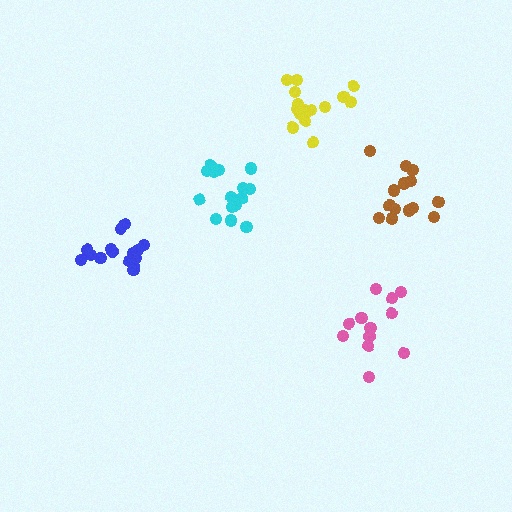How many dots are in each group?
Group 1: 14 dots, Group 2: 15 dots, Group 3: 12 dots, Group 4: 15 dots, Group 5: 16 dots (72 total).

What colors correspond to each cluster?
The clusters are colored: brown, blue, pink, yellow, cyan.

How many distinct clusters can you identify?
There are 5 distinct clusters.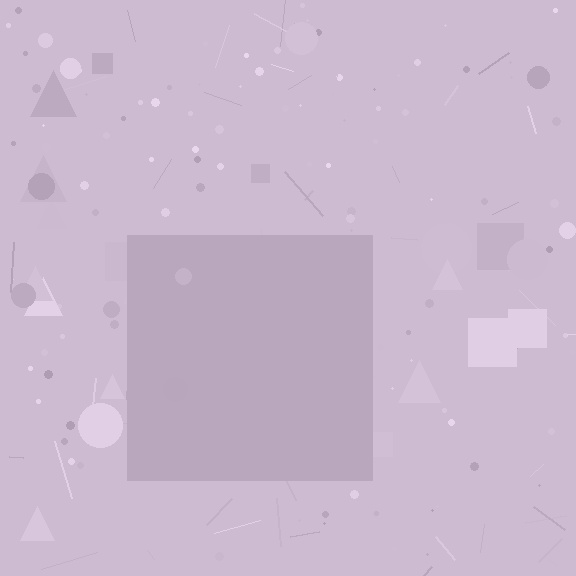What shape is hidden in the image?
A square is hidden in the image.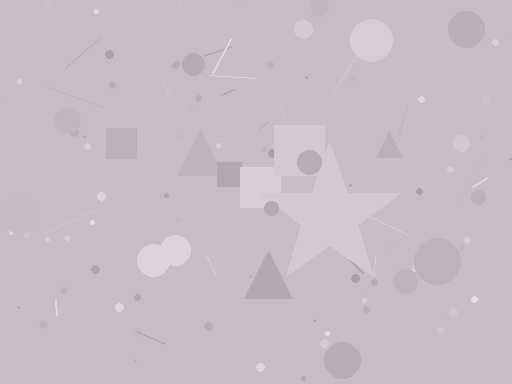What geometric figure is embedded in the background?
A star is embedded in the background.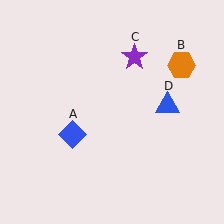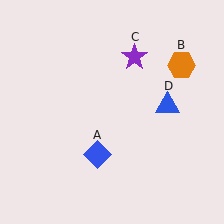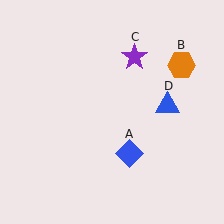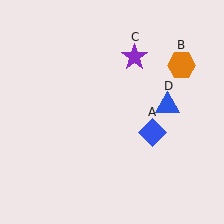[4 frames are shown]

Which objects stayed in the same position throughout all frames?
Orange hexagon (object B) and purple star (object C) and blue triangle (object D) remained stationary.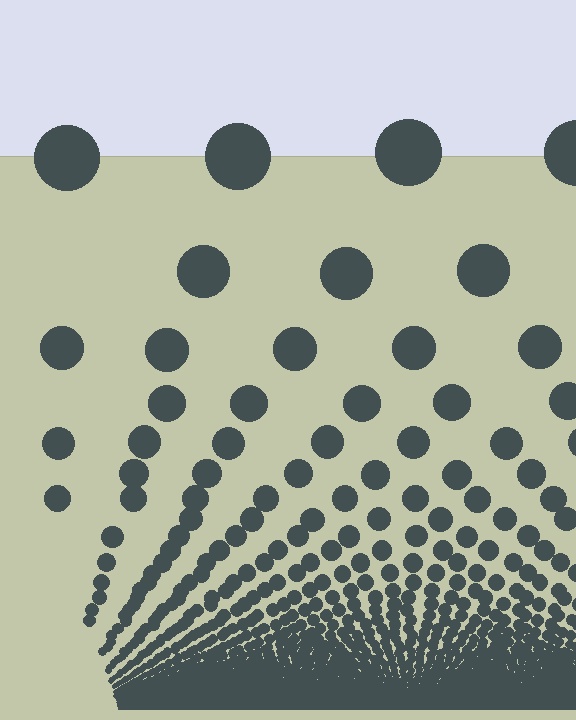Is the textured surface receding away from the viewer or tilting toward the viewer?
The surface appears to tilt toward the viewer. Texture elements get larger and sparser toward the top.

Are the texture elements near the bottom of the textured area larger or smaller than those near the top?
Smaller. The gradient is inverted — elements near the bottom are smaller and denser.